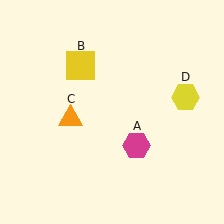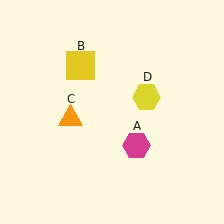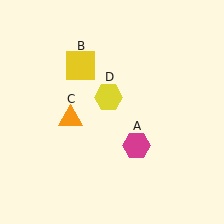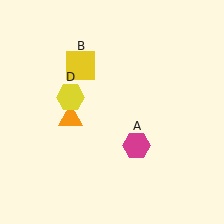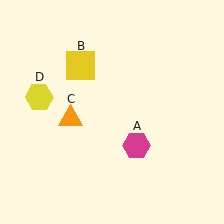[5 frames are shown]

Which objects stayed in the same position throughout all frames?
Magenta hexagon (object A) and yellow square (object B) and orange triangle (object C) remained stationary.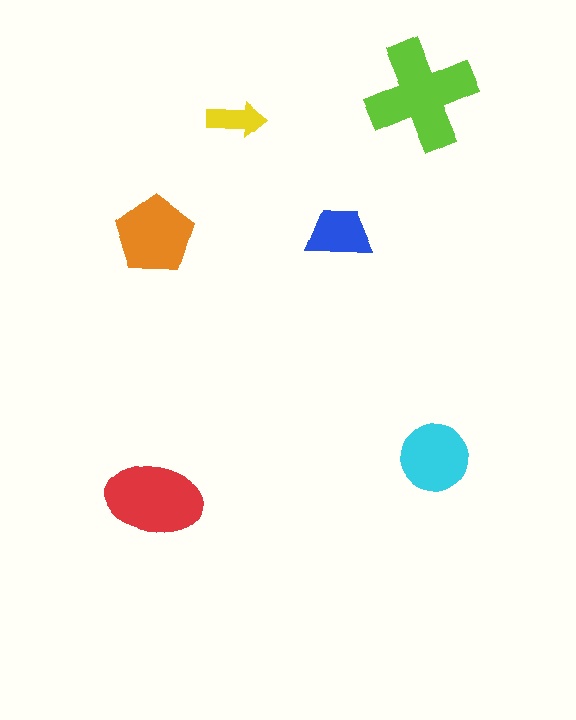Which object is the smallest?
The yellow arrow.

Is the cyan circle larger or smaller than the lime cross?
Smaller.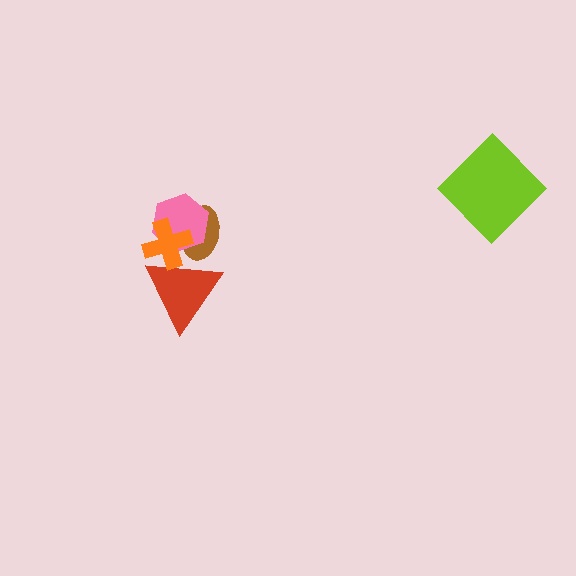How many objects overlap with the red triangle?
2 objects overlap with the red triangle.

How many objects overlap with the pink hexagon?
2 objects overlap with the pink hexagon.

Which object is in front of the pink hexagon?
The orange cross is in front of the pink hexagon.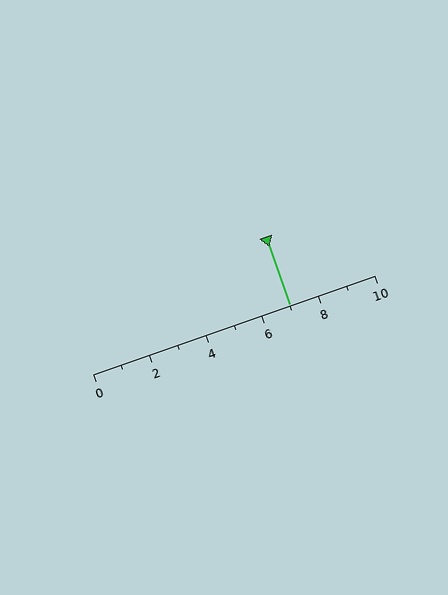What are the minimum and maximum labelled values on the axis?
The axis runs from 0 to 10.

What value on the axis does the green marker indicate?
The marker indicates approximately 7.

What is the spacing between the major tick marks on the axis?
The major ticks are spaced 2 apart.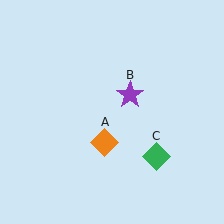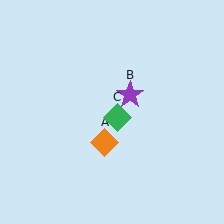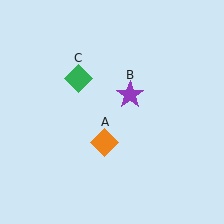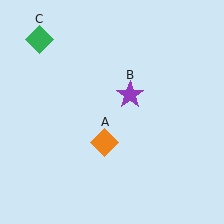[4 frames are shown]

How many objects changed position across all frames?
1 object changed position: green diamond (object C).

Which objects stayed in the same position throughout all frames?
Orange diamond (object A) and purple star (object B) remained stationary.